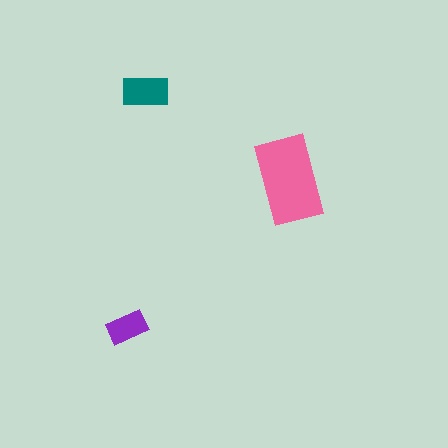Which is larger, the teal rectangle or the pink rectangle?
The pink one.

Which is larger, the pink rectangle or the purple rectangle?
The pink one.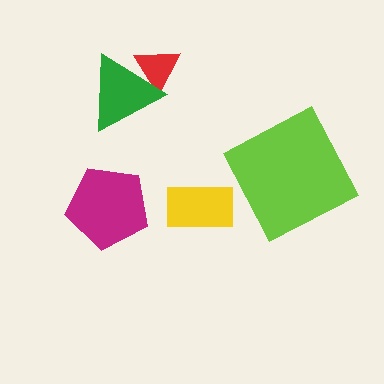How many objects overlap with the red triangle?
1 object overlaps with the red triangle.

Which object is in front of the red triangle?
The green triangle is in front of the red triangle.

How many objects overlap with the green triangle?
1 object overlaps with the green triangle.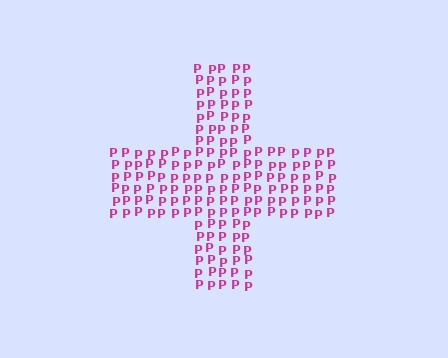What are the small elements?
The small elements are letter P's.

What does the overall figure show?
The overall figure shows a cross.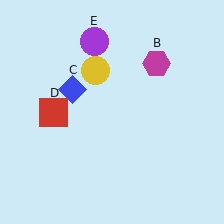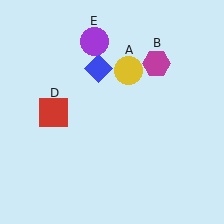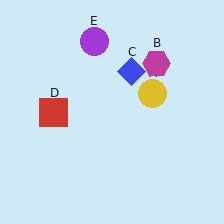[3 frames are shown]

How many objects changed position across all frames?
2 objects changed position: yellow circle (object A), blue diamond (object C).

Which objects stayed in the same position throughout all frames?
Magenta hexagon (object B) and red square (object D) and purple circle (object E) remained stationary.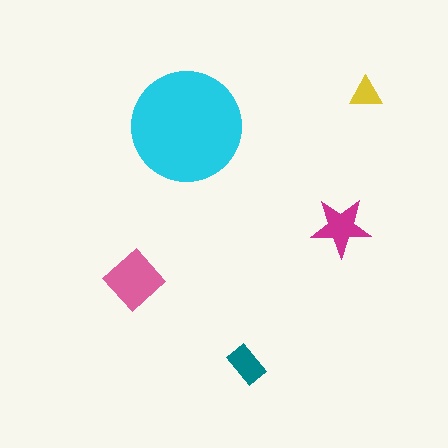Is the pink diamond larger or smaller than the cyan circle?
Smaller.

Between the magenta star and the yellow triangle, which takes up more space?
The magenta star.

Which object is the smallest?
The yellow triangle.